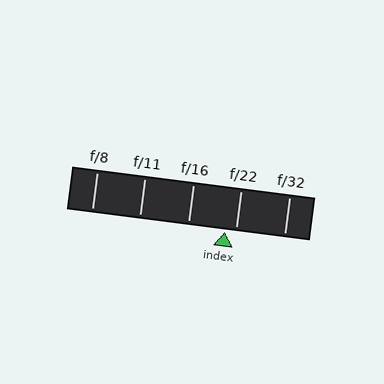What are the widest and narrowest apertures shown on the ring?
The widest aperture shown is f/8 and the narrowest is f/32.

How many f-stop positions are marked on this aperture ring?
There are 5 f-stop positions marked.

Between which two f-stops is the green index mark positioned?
The index mark is between f/16 and f/22.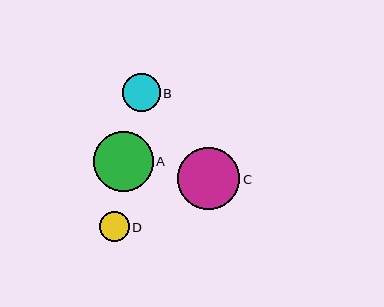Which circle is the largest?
Circle C is the largest with a size of approximately 62 pixels.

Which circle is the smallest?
Circle D is the smallest with a size of approximately 30 pixels.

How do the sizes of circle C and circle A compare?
Circle C and circle A are approximately the same size.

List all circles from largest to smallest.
From largest to smallest: C, A, B, D.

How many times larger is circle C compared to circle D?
Circle C is approximately 2.1 times the size of circle D.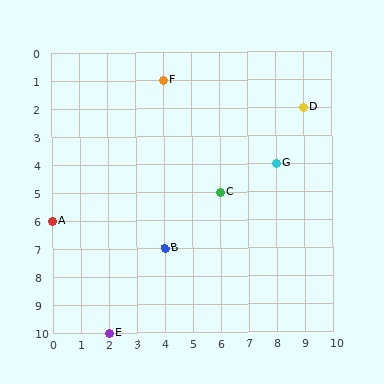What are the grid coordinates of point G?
Point G is at grid coordinates (8, 4).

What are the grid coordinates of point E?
Point E is at grid coordinates (2, 10).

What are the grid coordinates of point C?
Point C is at grid coordinates (6, 5).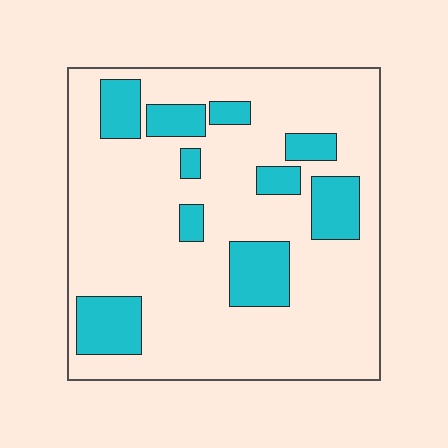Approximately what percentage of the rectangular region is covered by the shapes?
Approximately 20%.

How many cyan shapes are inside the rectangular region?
10.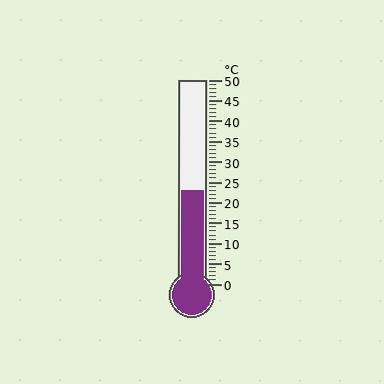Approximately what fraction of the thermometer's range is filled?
The thermometer is filled to approximately 45% of its range.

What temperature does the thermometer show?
The thermometer shows approximately 23°C.